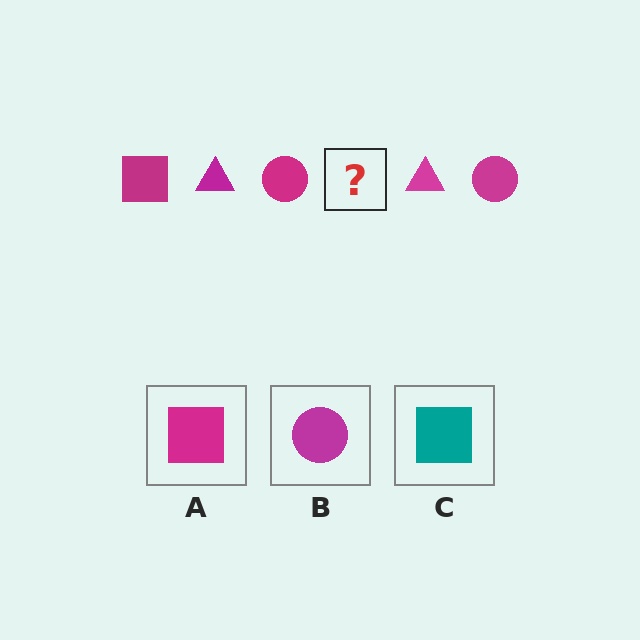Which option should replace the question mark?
Option A.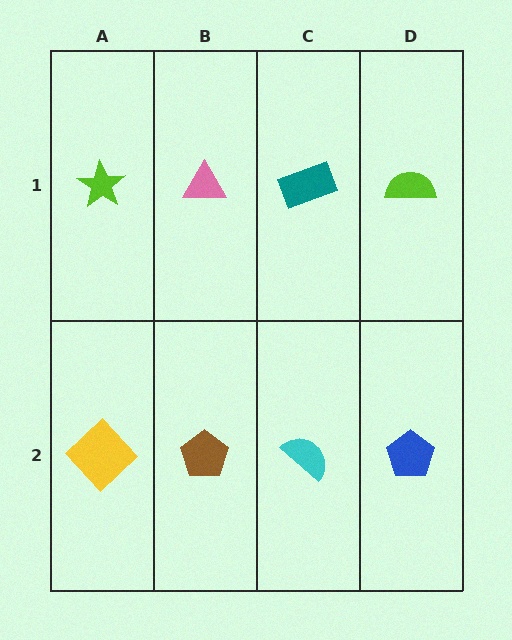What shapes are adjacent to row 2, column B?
A pink triangle (row 1, column B), a yellow diamond (row 2, column A), a cyan semicircle (row 2, column C).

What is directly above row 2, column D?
A lime semicircle.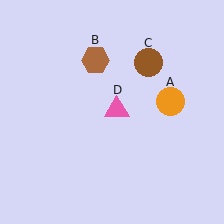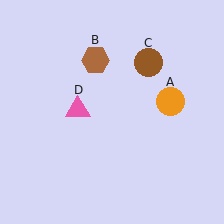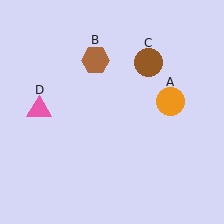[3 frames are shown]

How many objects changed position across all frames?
1 object changed position: pink triangle (object D).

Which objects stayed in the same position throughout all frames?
Orange circle (object A) and brown hexagon (object B) and brown circle (object C) remained stationary.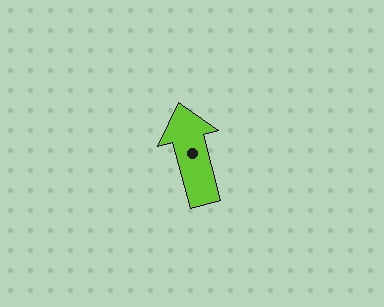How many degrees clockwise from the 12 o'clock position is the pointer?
Approximately 345 degrees.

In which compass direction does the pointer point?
North.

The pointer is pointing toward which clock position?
Roughly 12 o'clock.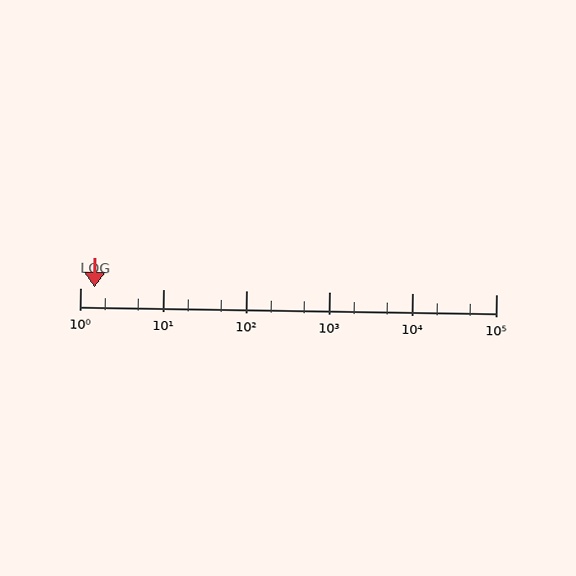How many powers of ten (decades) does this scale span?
The scale spans 5 decades, from 1 to 100000.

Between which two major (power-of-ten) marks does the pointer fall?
The pointer is between 1 and 10.